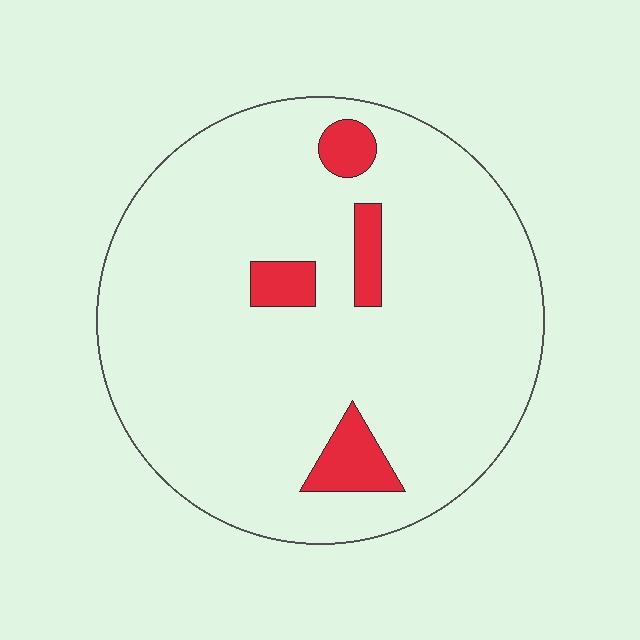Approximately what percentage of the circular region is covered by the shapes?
Approximately 10%.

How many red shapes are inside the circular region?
4.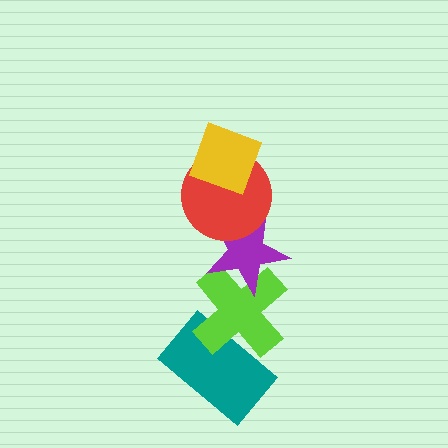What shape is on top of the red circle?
The yellow diamond is on top of the red circle.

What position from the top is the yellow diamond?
The yellow diamond is 1st from the top.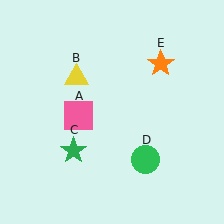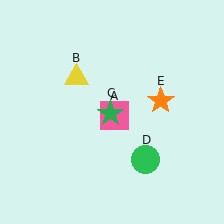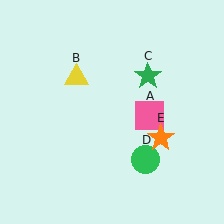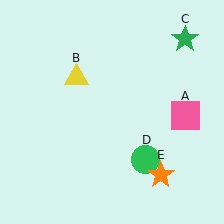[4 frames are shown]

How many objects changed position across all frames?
3 objects changed position: pink square (object A), green star (object C), orange star (object E).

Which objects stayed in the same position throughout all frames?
Yellow triangle (object B) and green circle (object D) remained stationary.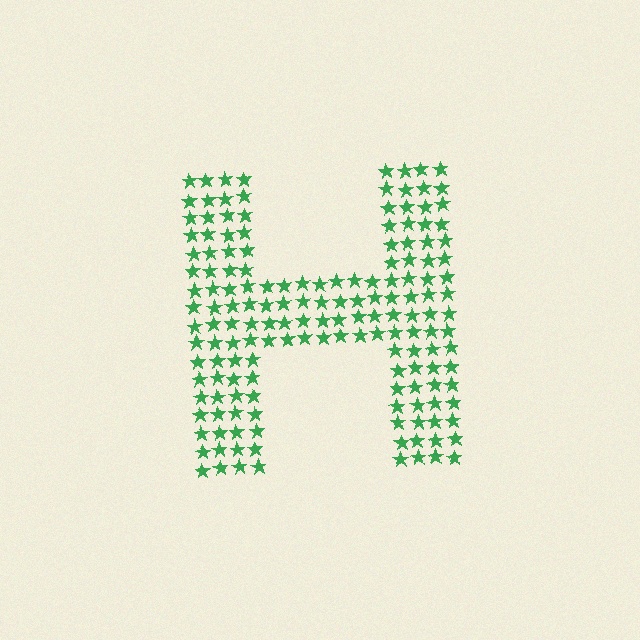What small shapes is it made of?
It is made of small stars.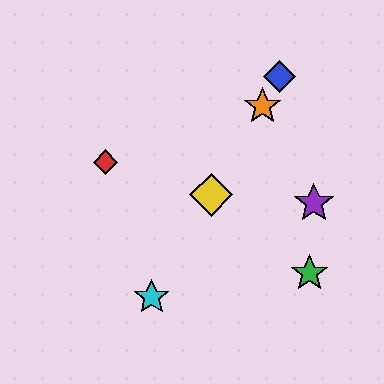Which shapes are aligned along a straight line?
The blue diamond, the yellow diamond, the orange star, the cyan star are aligned along a straight line.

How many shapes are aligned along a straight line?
4 shapes (the blue diamond, the yellow diamond, the orange star, the cyan star) are aligned along a straight line.